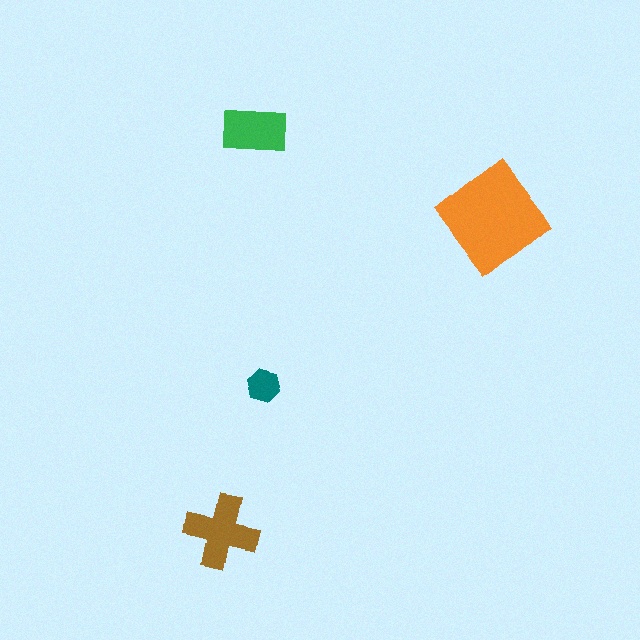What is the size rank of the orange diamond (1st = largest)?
1st.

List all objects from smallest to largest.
The teal hexagon, the green rectangle, the brown cross, the orange diamond.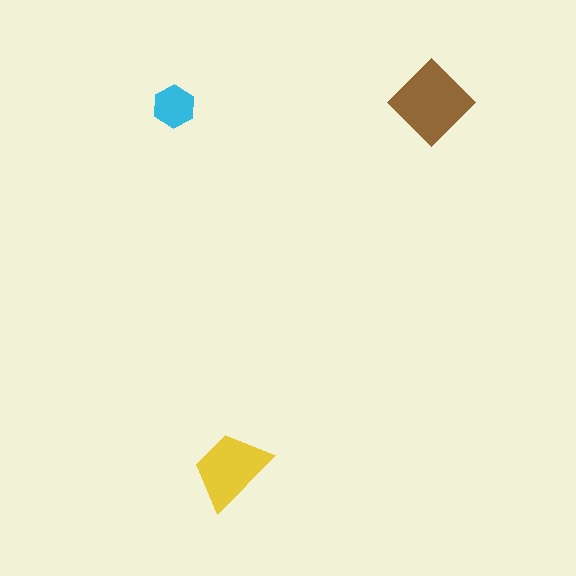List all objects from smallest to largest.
The cyan hexagon, the yellow trapezoid, the brown diamond.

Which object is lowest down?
The yellow trapezoid is bottommost.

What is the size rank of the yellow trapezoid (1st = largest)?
2nd.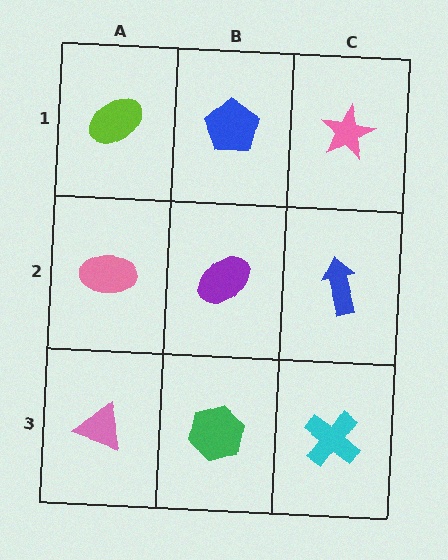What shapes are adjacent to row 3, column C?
A blue arrow (row 2, column C), a green hexagon (row 3, column B).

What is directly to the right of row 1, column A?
A blue pentagon.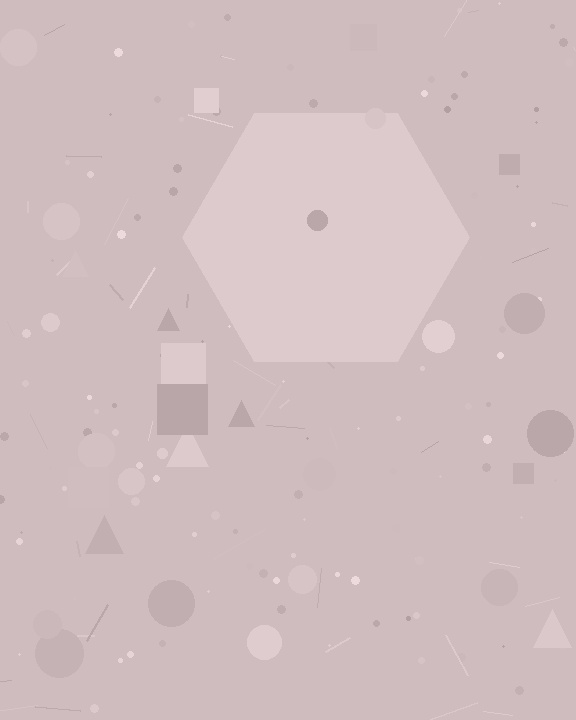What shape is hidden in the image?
A hexagon is hidden in the image.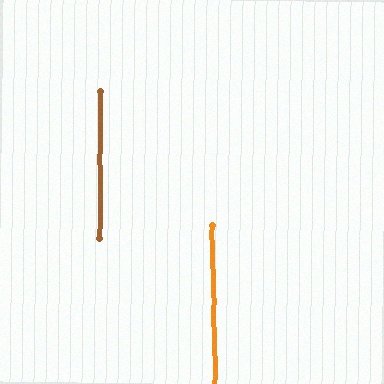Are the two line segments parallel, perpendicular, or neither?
Parallel — their directions differ by only 1.3°.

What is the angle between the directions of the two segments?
Approximately 1 degree.